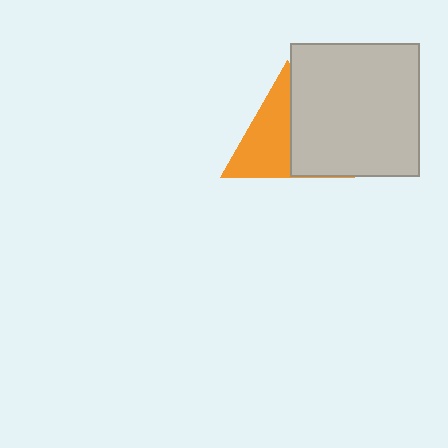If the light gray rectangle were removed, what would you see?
You would see the complete orange triangle.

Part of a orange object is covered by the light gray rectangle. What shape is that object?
It is a triangle.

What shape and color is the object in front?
The object in front is a light gray rectangle.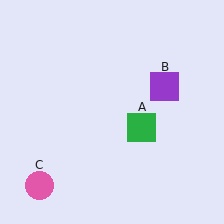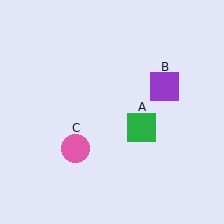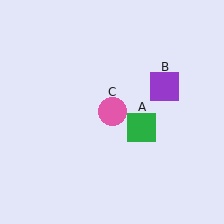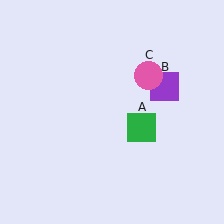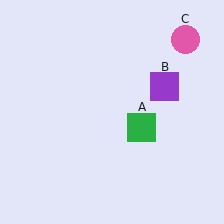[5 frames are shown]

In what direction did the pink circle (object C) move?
The pink circle (object C) moved up and to the right.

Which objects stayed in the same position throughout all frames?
Green square (object A) and purple square (object B) remained stationary.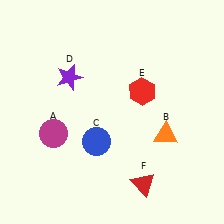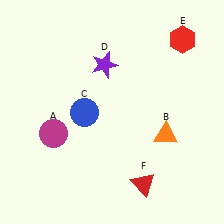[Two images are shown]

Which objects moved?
The objects that moved are: the blue circle (C), the purple star (D), the red hexagon (E).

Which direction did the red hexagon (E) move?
The red hexagon (E) moved up.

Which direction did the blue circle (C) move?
The blue circle (C) moved up.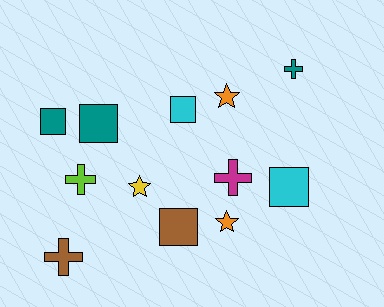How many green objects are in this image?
There are no green objects.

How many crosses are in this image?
There are 4 crosses.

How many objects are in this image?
There are 12 objects.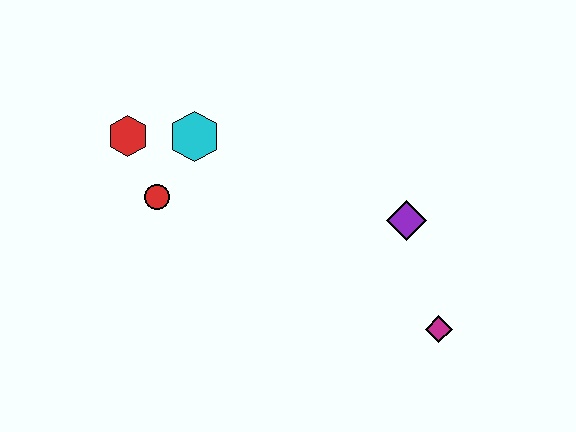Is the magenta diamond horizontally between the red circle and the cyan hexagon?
No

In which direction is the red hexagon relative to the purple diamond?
The red hexagon is to the left of the purple diamond.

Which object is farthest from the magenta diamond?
The red hexagon is farthest from the magenta diamond.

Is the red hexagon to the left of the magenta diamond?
Yes